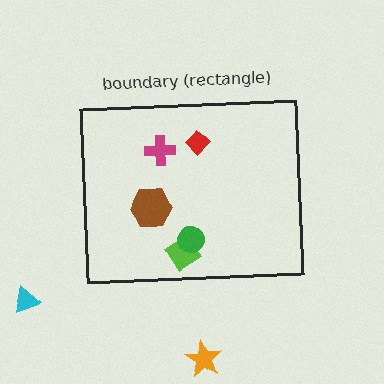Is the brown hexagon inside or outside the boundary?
Inside.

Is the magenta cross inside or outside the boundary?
Inside.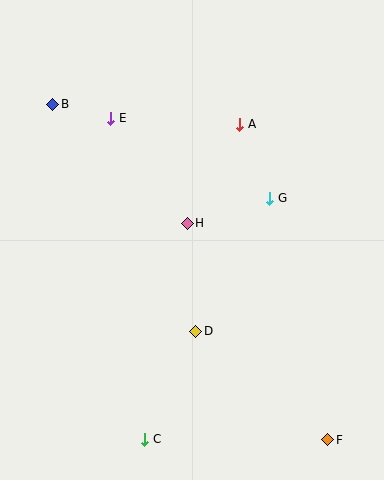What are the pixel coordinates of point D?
Point D is at (196, 331).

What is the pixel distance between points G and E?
The distance between G and E is 178 pixels.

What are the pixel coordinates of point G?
Point G is at (270, 198).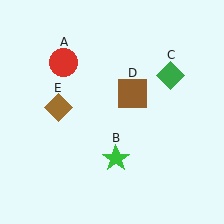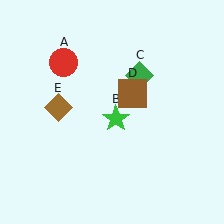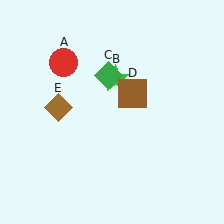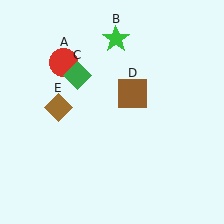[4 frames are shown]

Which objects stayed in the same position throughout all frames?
Red circle (object A) and brown square (object D) and brown diamond (object E) remained stationary.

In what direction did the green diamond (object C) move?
The green diamond (object C) moved left.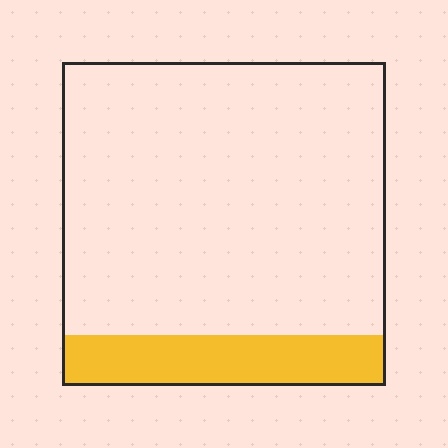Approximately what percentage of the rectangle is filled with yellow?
Approximately 15%.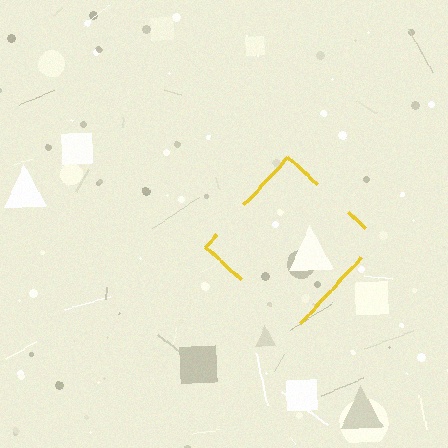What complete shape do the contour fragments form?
The contour fragments form a diamond.